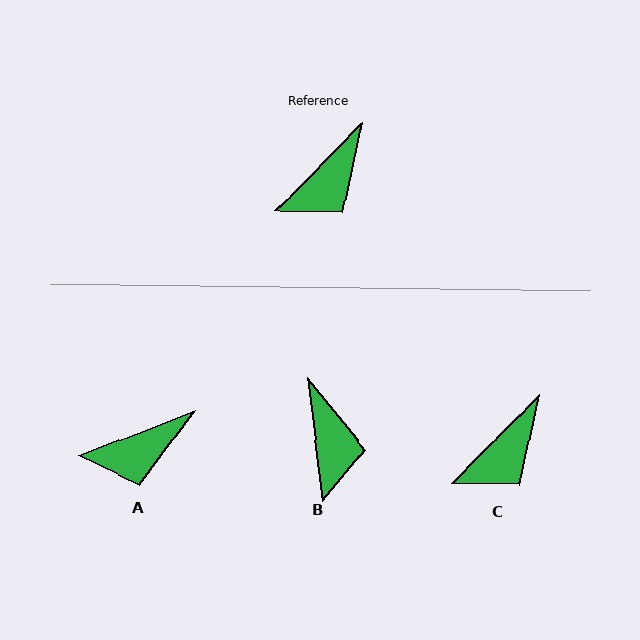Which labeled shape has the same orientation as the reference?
C.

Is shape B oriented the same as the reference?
No, it is off by about 51 degrees.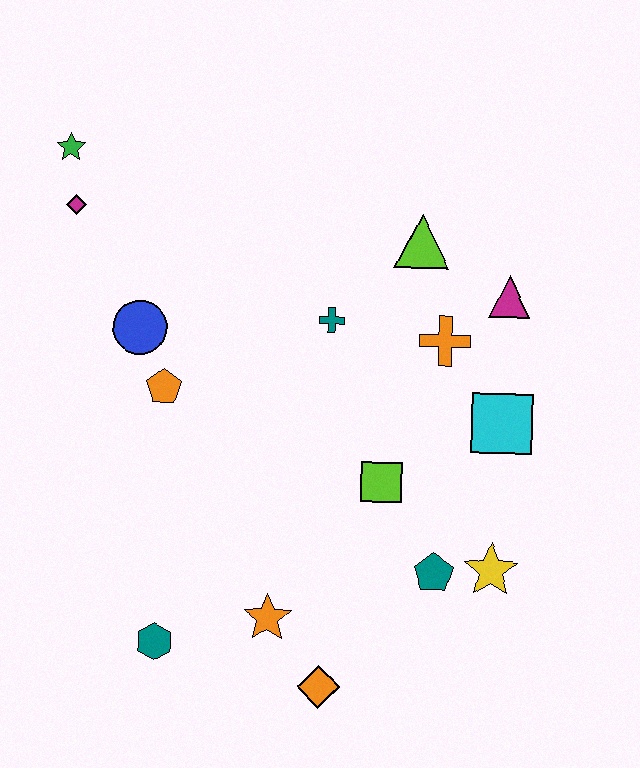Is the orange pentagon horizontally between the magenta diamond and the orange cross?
Yes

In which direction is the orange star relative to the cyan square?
The orange star is to the left of the cyan square.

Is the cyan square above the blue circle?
No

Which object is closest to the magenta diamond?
The green star is closest to the magenta diamond.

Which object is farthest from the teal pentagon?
The green star is farthest from the teal pentagon.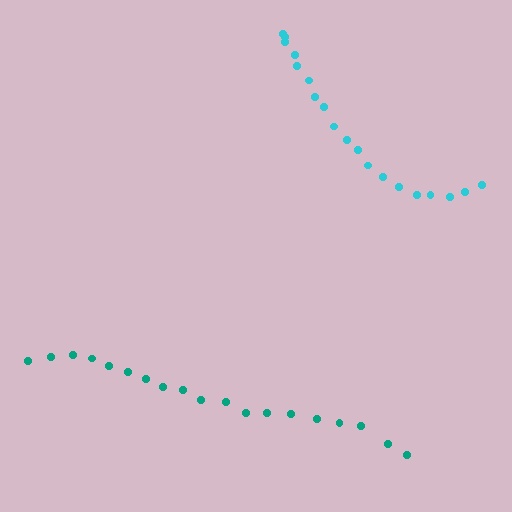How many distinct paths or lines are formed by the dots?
There are 2 distinct paths.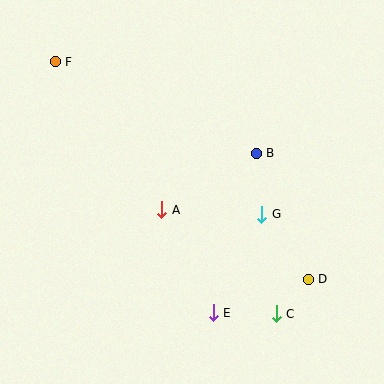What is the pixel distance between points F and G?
The distance between F and G is 256 pixels.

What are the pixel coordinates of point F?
Point F is at (55, 62).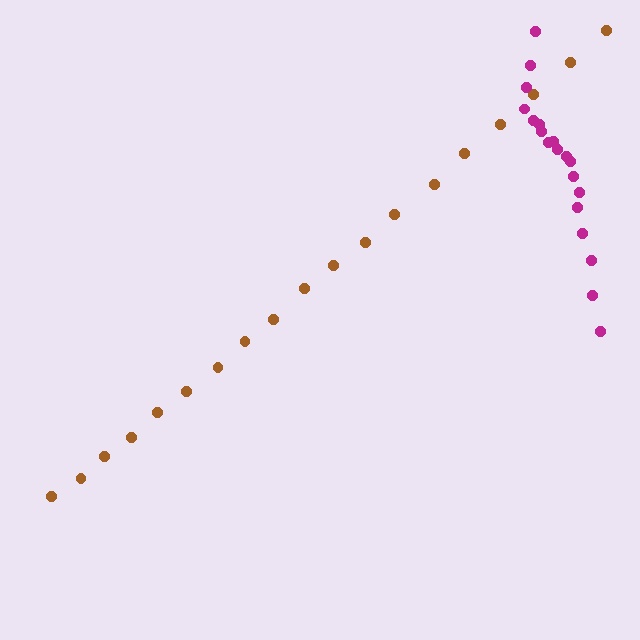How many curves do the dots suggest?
There are 2 distinct paths.